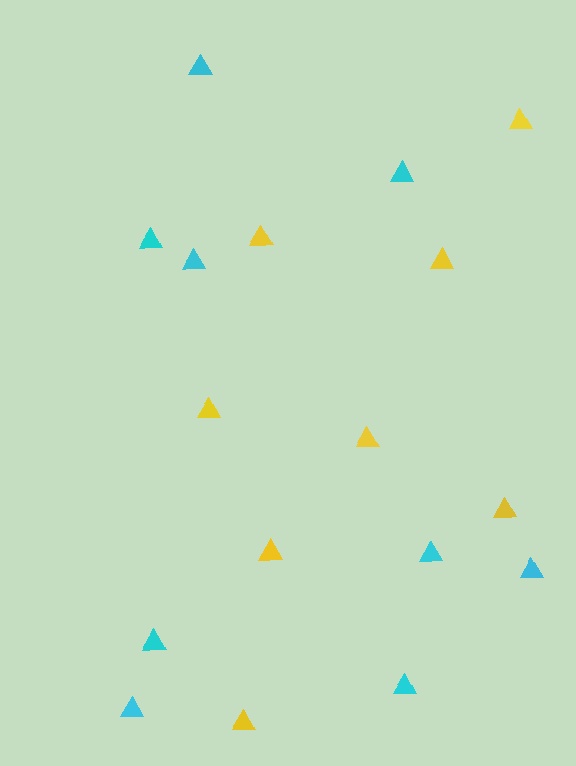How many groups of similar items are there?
There are 2 groups: one group of cyan triangles (9) and one group of yellow triangles (8).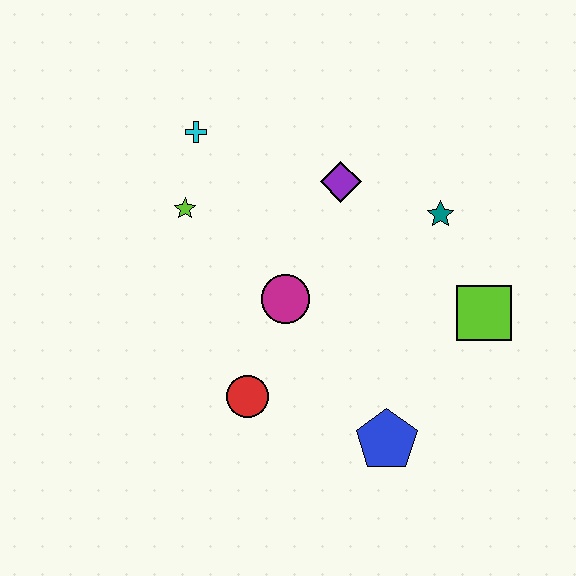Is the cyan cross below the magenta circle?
No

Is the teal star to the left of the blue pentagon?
No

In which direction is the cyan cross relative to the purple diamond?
The cyan cross is to the left of the purple diamond.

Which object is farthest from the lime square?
The cyan cross is farthest from the lime square.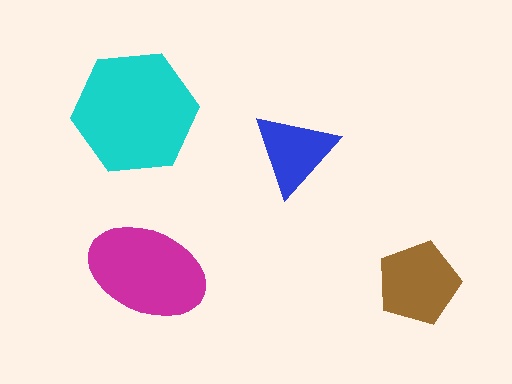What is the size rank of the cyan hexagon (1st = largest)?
1st.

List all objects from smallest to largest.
The blue triangle, the brown pentagon, the magenta ellipse, the cyan hexagon.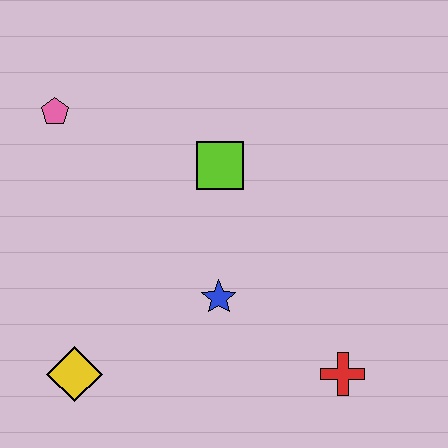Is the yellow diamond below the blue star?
Yes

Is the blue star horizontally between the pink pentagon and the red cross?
Yes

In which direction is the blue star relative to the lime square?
The blue star is below the lime square.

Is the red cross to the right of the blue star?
Yes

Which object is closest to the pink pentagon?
The lime square is closest to the pink pentagon.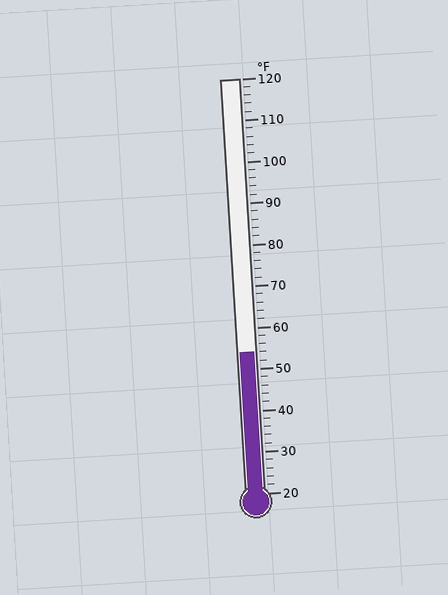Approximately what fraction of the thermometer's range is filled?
The thermometer is filled to approximately 35% of its range.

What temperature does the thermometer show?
The thermometer shows approximately 54°F.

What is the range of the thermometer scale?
The thermometer scale ranges from 20°F to 120°F.